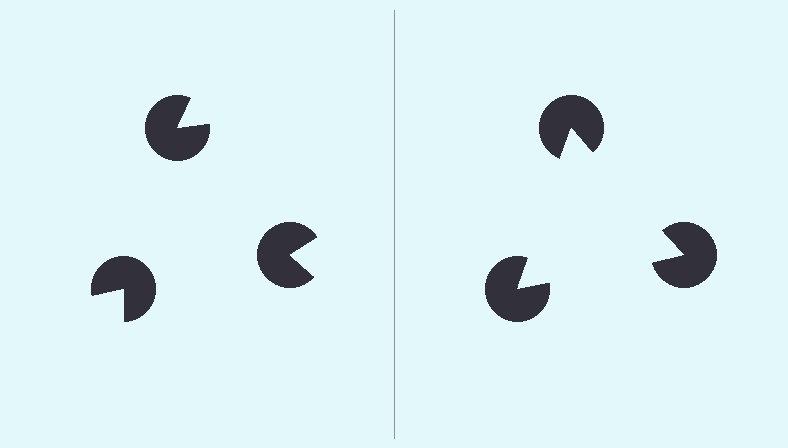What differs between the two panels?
The pac-man discs are positioned identically on both sides; only the wedge orientations differ. On the right they align to a triangle; on the left they are misaligned.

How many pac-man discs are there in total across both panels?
6 — 3 on each side.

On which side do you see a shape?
An illusory triangle appears on the right side. On the left side the wedge cuts are rotated, so no coherent shape forms.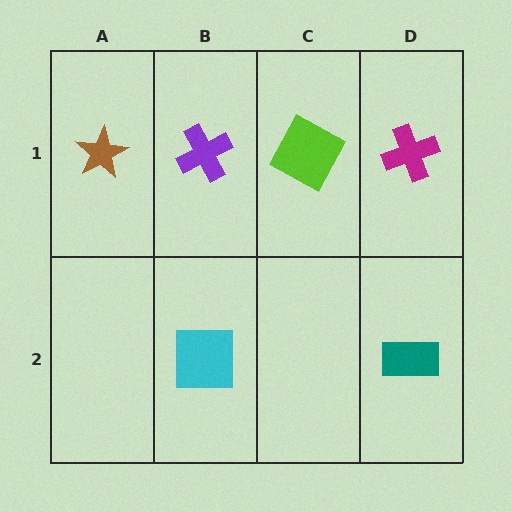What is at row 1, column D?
A magenta cross.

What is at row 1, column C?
A lime square.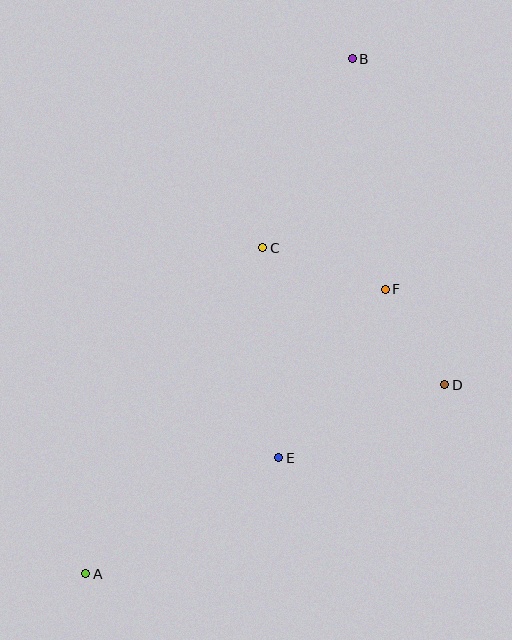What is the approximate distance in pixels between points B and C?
The distance between B and C is approximately 209 pixels.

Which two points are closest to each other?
Points D and F are closest to each other.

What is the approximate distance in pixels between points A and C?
The distance between A and C is approximately 371 pixels.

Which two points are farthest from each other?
Points A and B are farthest from each other.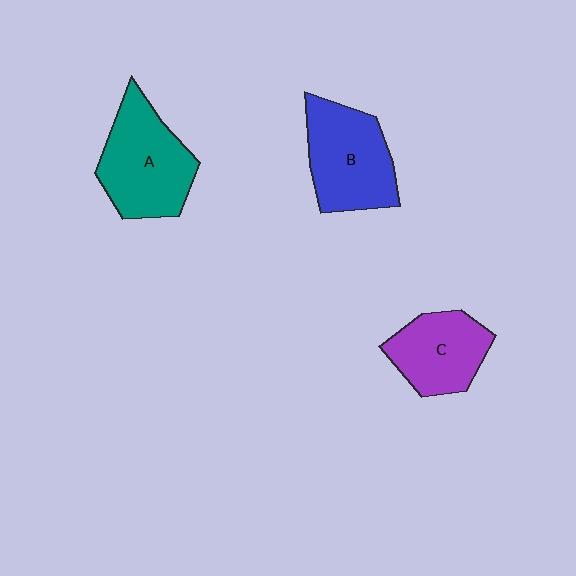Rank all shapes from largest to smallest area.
From largest to smallest: A (teal), B (blue), C (purple).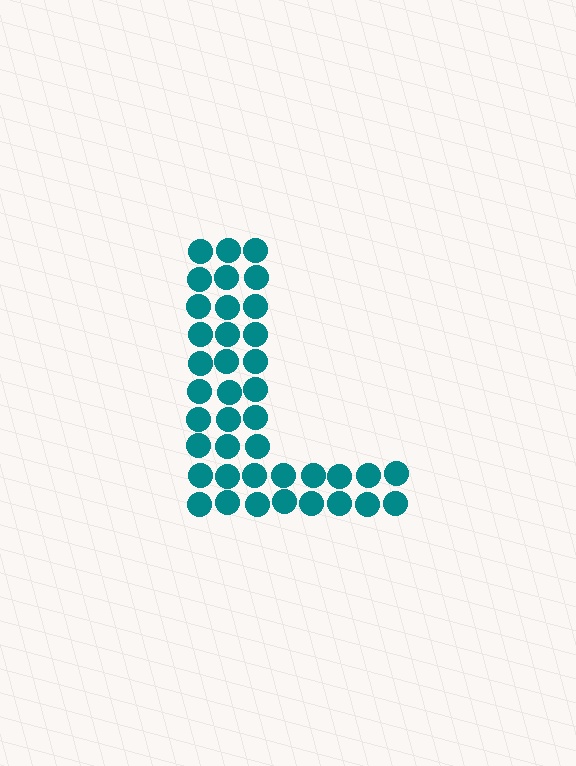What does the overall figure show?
The overall figure shows the letter L.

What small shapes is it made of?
It is made of small circles.